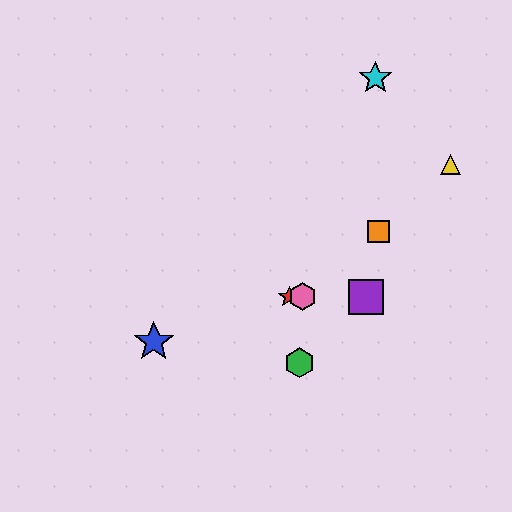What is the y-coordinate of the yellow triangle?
The yellow triangle is at y≈165.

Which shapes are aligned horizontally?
The red star, the purple square, the pink hexagon are aligned horizontally.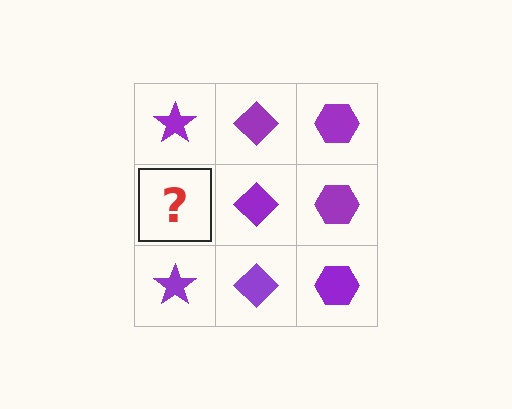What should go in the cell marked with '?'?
The missing cell should contain a purple star.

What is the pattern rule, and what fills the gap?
The rule is that each column has a consistent shape. The gap should be filled with a purple star.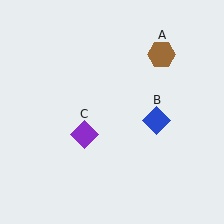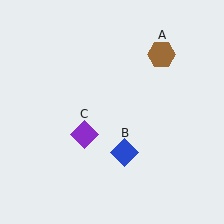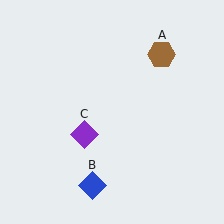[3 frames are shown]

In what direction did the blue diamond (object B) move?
The blue diamond (object B) moved down and to the left.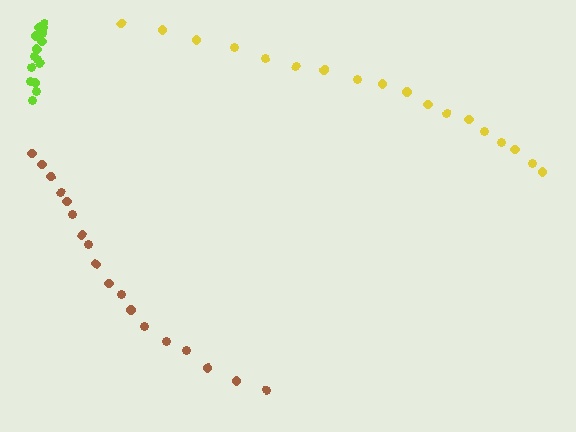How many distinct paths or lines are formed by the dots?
There are 3 distinct paths.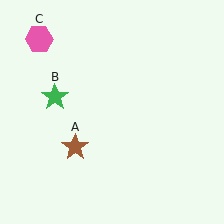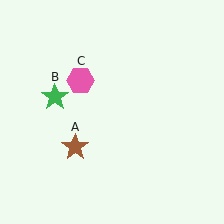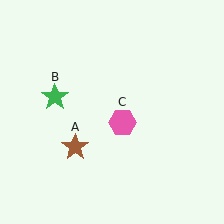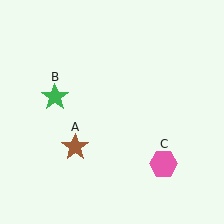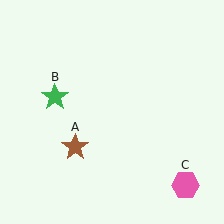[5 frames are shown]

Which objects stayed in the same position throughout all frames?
Brown star (object A) and green star (object B) remained stationary.